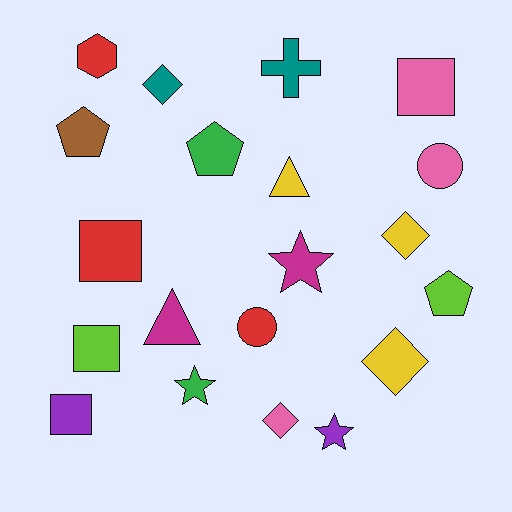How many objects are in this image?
There are 20 objects.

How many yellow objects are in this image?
There are 3 yellow objects.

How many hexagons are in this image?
There is 1 hexagon.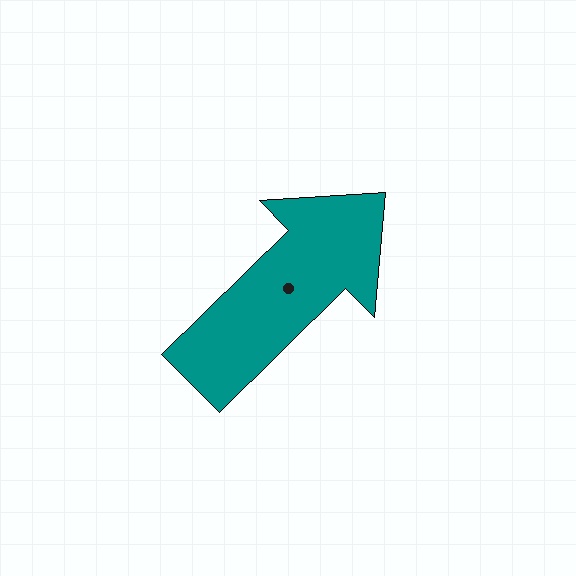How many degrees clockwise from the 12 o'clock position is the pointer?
Approximately 46 degrees.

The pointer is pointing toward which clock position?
Roughly 2 o'clock.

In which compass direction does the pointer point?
Northeast.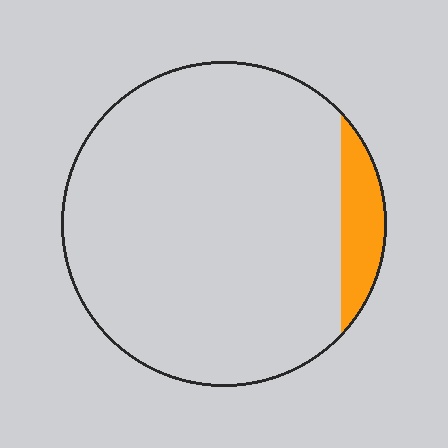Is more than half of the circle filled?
No.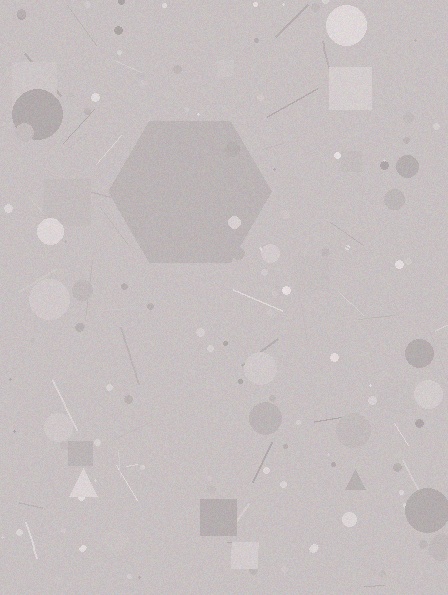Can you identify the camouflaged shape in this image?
The camouflaged shape is a hexagon.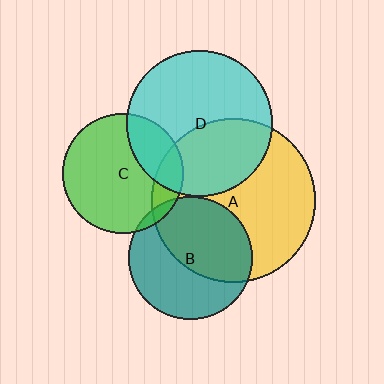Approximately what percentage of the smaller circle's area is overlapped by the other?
Approximately 50%.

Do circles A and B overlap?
Yes.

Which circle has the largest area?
Circle A (yellow).